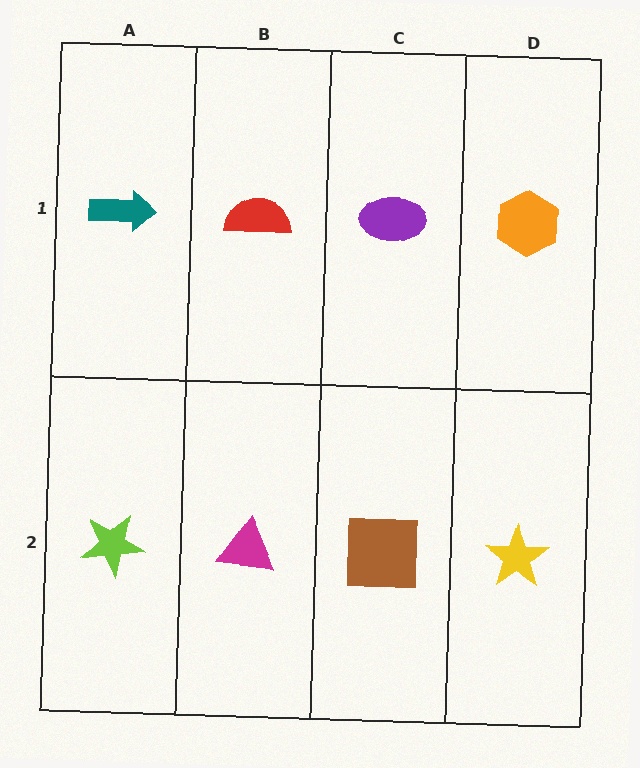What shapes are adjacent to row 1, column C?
A brown square (row 2, column C), a red semicircle (row 1, column B), an orange hexagon (row 1, column D).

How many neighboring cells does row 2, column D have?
2.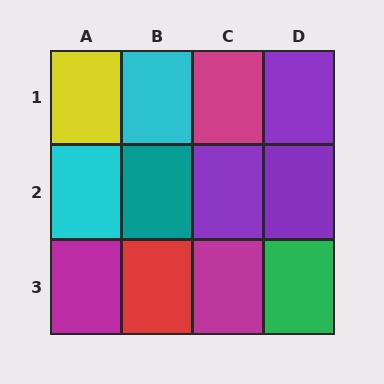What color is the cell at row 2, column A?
Cyan.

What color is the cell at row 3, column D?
Green.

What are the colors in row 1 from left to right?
Yellow, cyan, magenta, purple.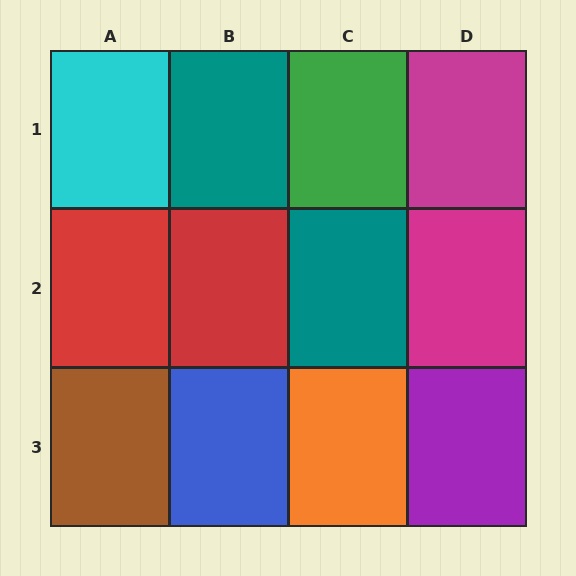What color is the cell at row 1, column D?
Magenta.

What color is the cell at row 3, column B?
Blue.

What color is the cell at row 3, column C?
Orange.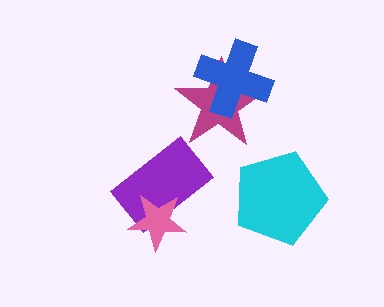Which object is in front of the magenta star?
The blue cross is in front of the magenta star.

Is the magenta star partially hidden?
Yes, it is partially covered by another shape.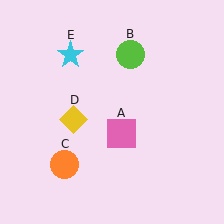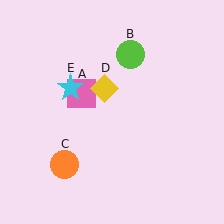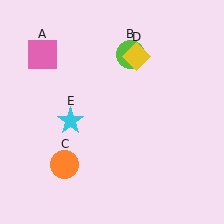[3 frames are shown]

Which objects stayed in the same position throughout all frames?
Lime circle (object B) and orange circle (object C) remained stationary.